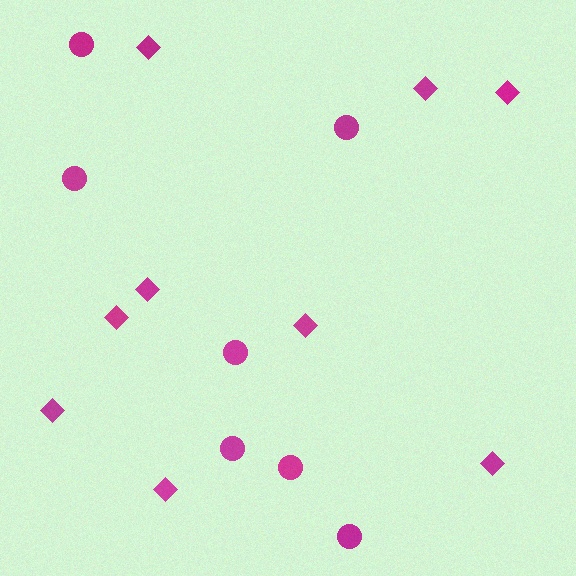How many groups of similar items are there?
There are 2 groups: one group of diamonds (9) and one group of circles (7).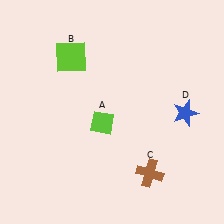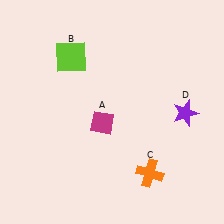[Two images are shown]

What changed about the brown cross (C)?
In Image 1, C is brown. In Image 2, it changed to orange.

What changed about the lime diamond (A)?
In Image 1, A is lime. In Image 2, it changed to magenta.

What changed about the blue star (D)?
In Image 1, D is blue. In Image 2, it changed to purple.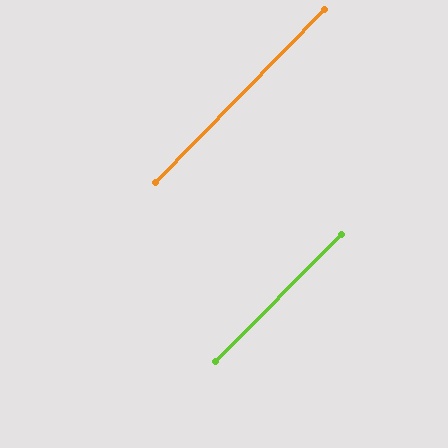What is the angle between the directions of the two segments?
Approximately 0 degrees.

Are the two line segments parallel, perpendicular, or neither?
Parallel — their directions differ by only 0.4°.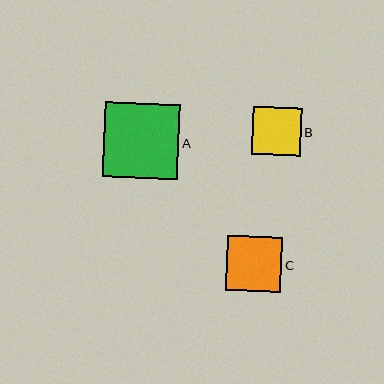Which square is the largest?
Square A is the largest with a size of approximately 76 pixels.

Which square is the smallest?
Square B is the smallest with a size of approximately 49 pixels.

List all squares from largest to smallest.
From largest to smallest: A, C, B.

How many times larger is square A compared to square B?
Square A is approximately 1.5 times the size of square B.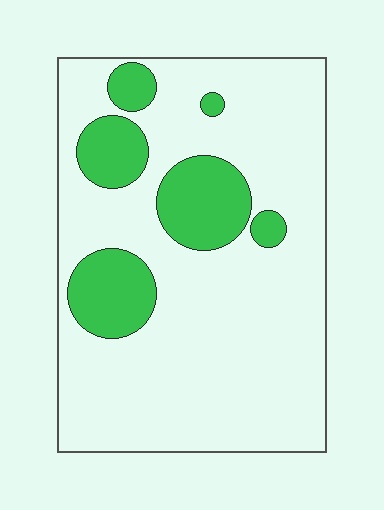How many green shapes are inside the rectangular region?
6.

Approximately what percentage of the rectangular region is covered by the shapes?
Approximately 20%.